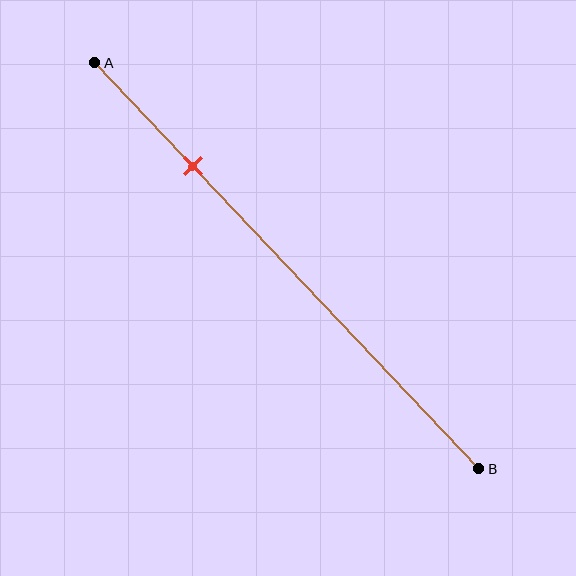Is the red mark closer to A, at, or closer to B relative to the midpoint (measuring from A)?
The red mark is closer to point A than the midpoint of segment AB.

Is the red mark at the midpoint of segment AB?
No, the mark is at about 25% from A, not at the 50% midpoint.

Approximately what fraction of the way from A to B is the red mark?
The red mark is approximately 25% of the way from A to B.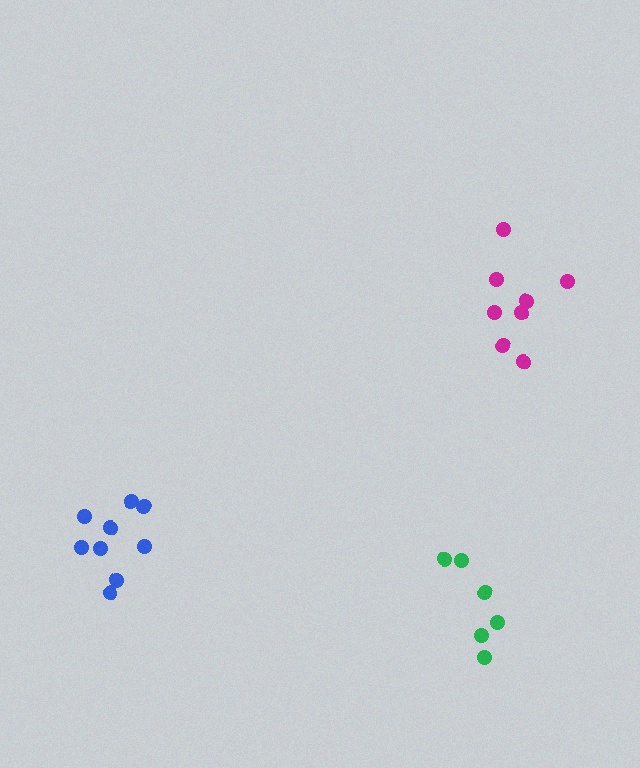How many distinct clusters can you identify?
There are 3 distinct clusters.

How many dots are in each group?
Group 1: 9 dots, Group 2: 8 dots, Group 3: 6 dots (23 total).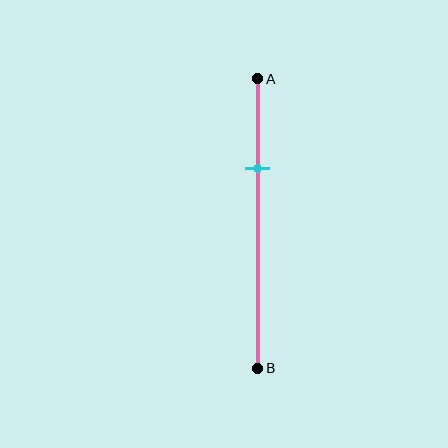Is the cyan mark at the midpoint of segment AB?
No, the mark is at about 30% from A, not at the 50% midpoint.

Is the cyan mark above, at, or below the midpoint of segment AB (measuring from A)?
The cyan mark is above the midpoint of segment AB.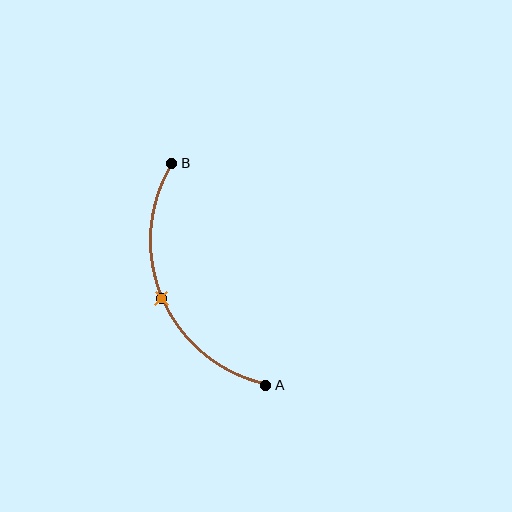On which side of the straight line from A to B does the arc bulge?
The arc bulges to the left of the straight line connecting A and B.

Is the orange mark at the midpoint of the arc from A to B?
Yes. The orange mark lies on the arc at equal arc-length from both A and B — it is the arc midpoint.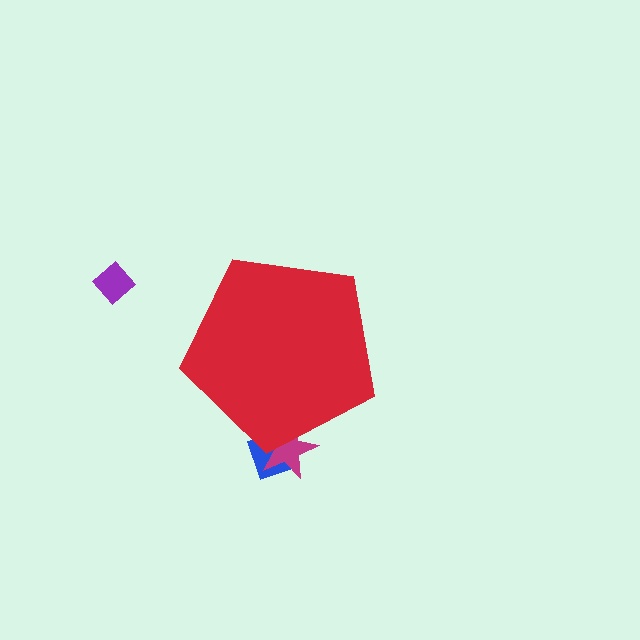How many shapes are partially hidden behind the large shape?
2 shapes are partially hidden.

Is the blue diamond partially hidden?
Yes, the blue diamond is partially hidden behind the red pentagon.